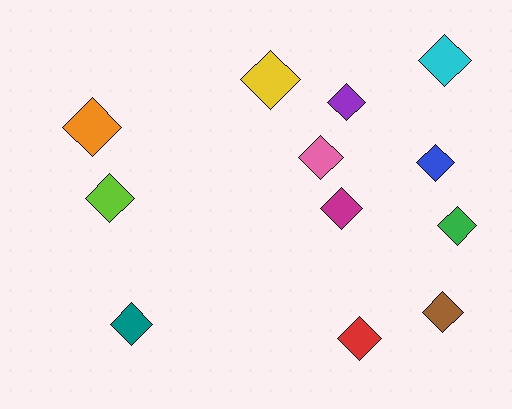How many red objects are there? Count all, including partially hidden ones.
There is 1 red object.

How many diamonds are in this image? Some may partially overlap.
There are 12 diamonds.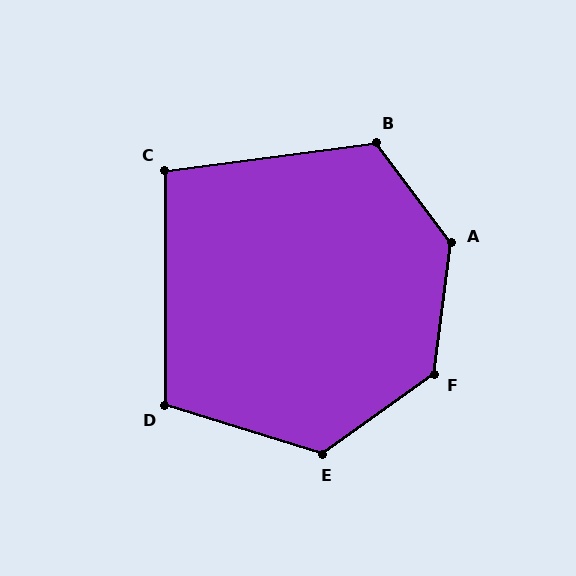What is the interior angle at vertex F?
Approximately 133 degrees (obtuse).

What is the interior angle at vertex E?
Approximately 127 degrees (obtuse).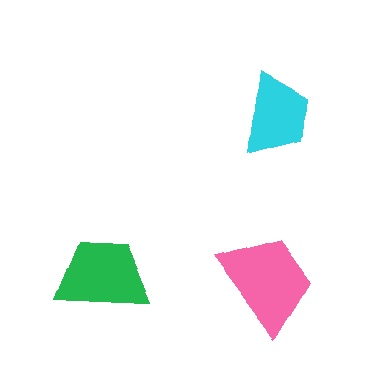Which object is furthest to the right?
The cyan trapezoid is rightmost.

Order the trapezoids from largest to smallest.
the pink one, the green one, the cyan one.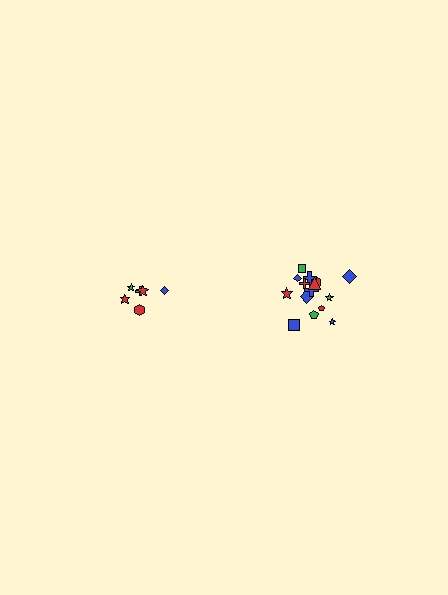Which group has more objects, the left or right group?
The right group.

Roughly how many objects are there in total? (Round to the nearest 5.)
Roughly 20 objects in total.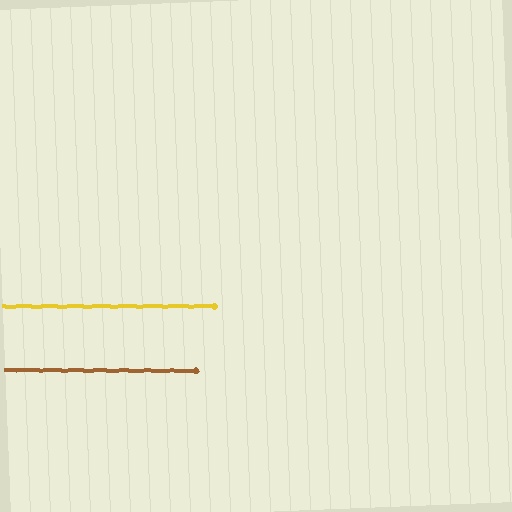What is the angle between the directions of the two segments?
Approximately 0 degrees.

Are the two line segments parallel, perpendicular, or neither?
Parallel — their directions differ by only 0.3°.